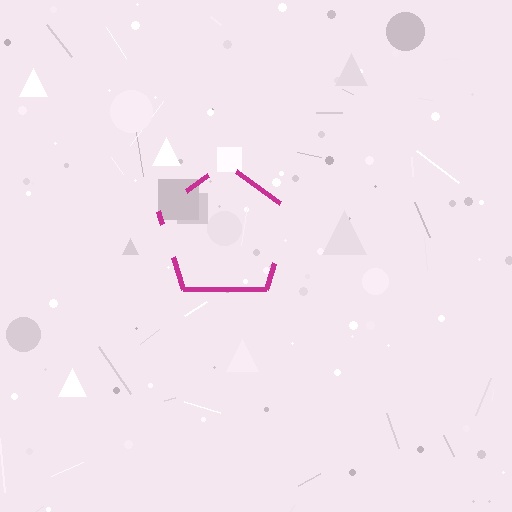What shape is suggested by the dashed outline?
The dashed outline suggests a pentagon.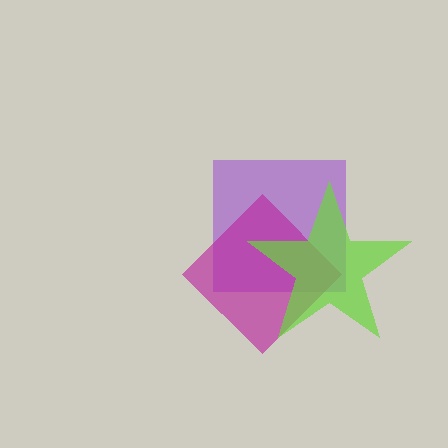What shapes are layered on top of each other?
The layered shapes are: a purple square, a magenta diamond, a lime star.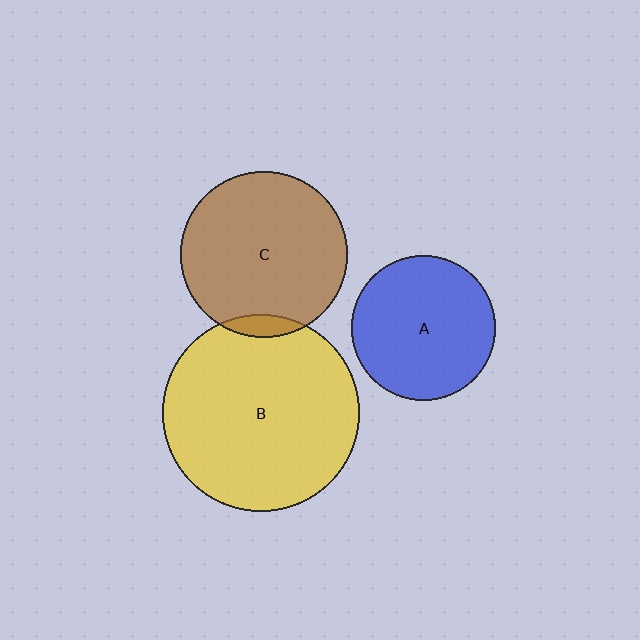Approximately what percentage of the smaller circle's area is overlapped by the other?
Approximately 5%.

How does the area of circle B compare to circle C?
Approximately 1.4 times.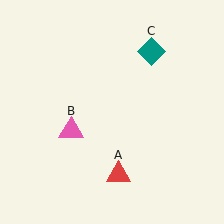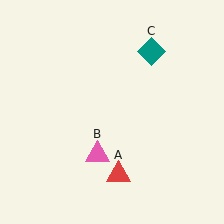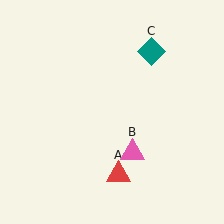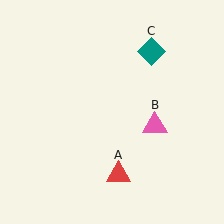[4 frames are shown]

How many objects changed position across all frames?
1 object changed position: pink triangle (object B).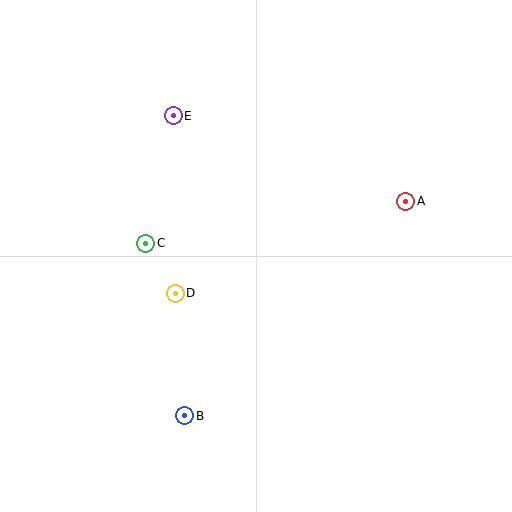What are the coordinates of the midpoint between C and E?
The midpoint between C and E is at (159, 180).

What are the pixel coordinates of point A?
Point A is at (406, 201).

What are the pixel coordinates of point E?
Point E is at (173, 116).